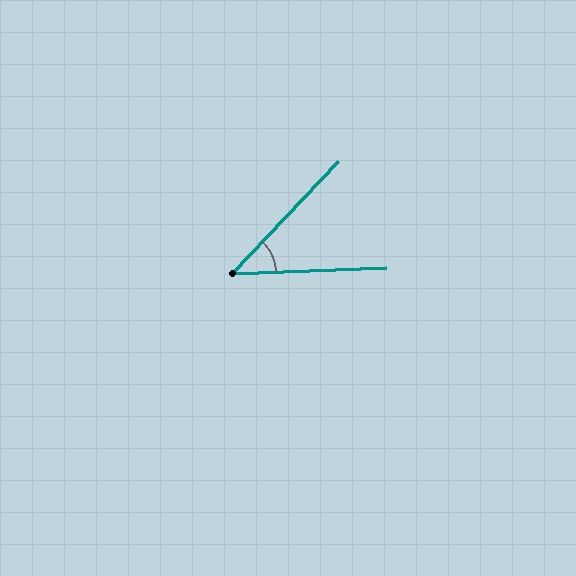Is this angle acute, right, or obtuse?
It is acute.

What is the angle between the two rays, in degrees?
Approximately 44 degrees.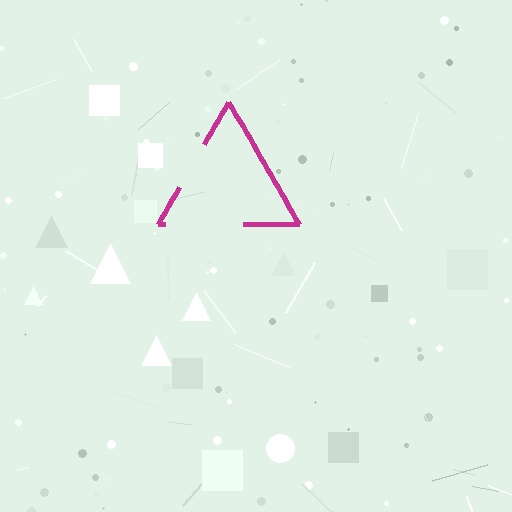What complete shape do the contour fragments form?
The contour fragments form a triangle.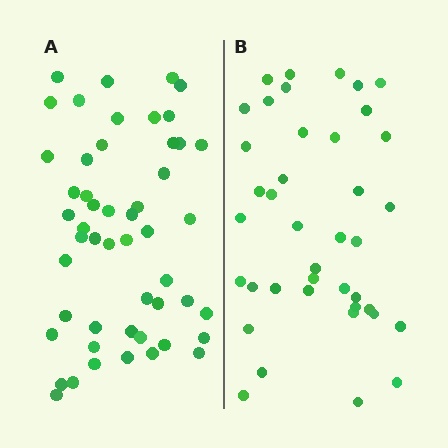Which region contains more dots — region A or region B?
Region A (the left region) has more dots.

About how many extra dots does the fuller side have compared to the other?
Region A has roughly 12 or so more dots than region B.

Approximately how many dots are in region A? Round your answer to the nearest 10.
About 50 dots. (The exact count is 51, which rounds to 50.)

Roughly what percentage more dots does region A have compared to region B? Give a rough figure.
About 30% more.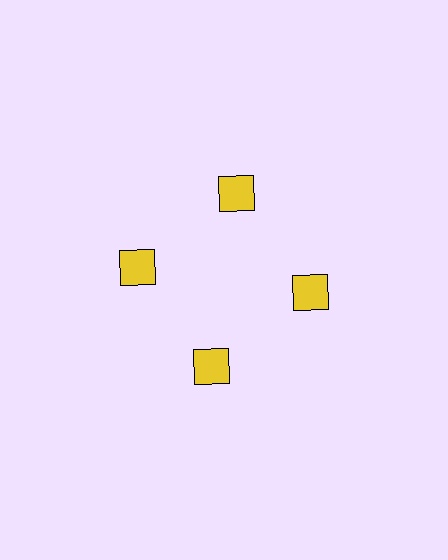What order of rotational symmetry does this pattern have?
This pattern has 4-fold rotational symmetry.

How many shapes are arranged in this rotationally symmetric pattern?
There are 4 shapes, arranged in 4 groups of 1.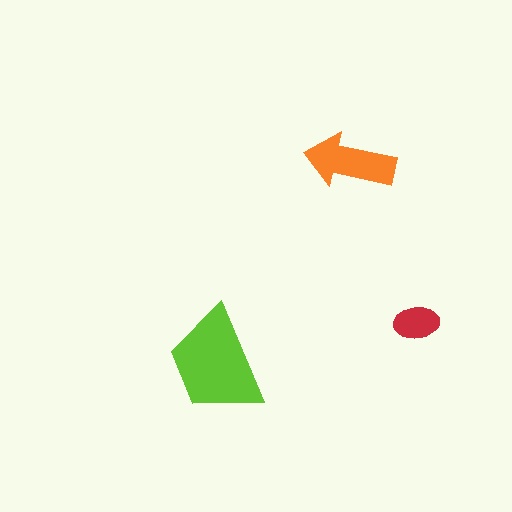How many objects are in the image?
There are 3 objects in the image.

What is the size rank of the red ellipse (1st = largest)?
3rd.